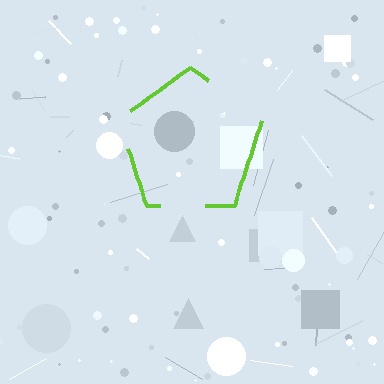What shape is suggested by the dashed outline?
The dashed outline suggests a pentagon.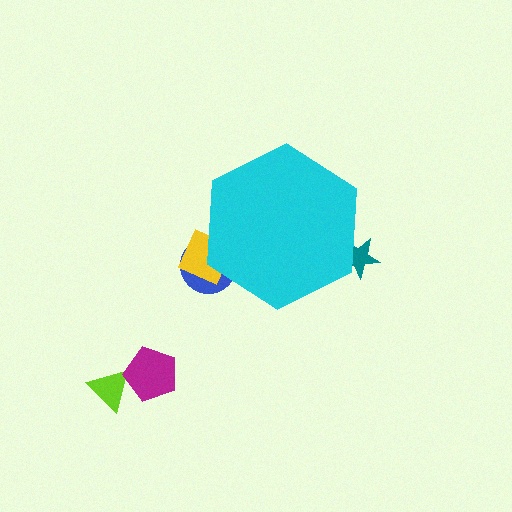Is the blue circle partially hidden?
Yes, the blue circle is partially hidden behind the cyan hexagon.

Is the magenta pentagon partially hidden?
No, the magenta pentagon is fully visible.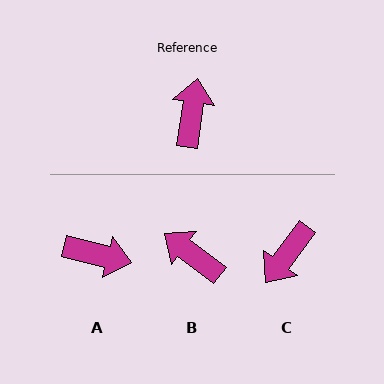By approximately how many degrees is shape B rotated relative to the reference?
Approximately 62 degrees counter-clockwise.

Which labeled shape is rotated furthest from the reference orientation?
C, about 152 degrees away.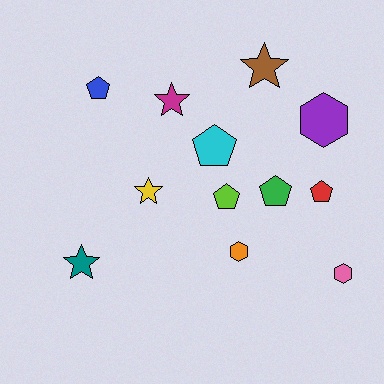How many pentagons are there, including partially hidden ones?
There are 5 pentagons.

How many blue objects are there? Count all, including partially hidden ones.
There is 1 blue object.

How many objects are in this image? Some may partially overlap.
There are 12 objects.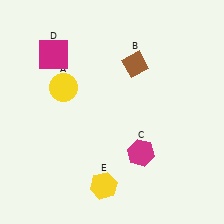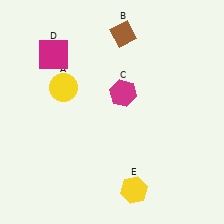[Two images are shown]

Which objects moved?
The objects that moved are: the brown diamond (B), the magenta hexagon (C), the yellow hexagon (E).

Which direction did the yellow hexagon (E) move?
The yellow hexagon (E) moved right.